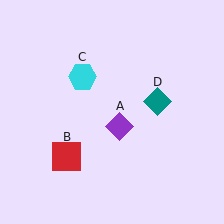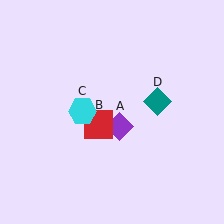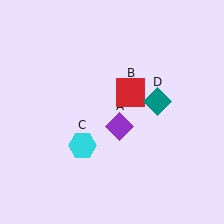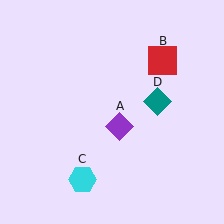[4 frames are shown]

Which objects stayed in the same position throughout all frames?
Purple diamond (object A) and teal diamond (object D) remained stationary.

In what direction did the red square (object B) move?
The red square (object B) moved up and to the right.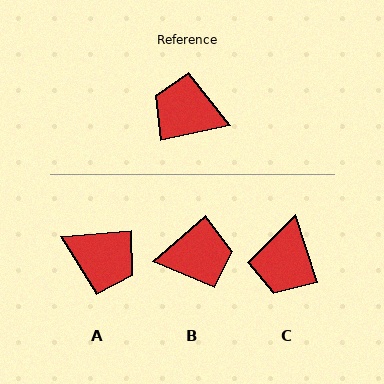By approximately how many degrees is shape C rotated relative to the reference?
Approximately 97 degrees counter-clockwise.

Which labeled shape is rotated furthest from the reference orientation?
A, about 173 degrees away.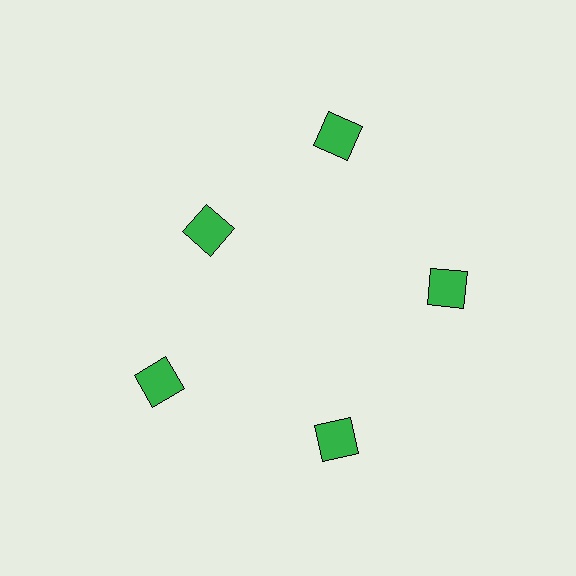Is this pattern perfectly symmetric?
No. The 5 green squares are arranged in a ring, but one element near the 10 o'clock position is pulled inward toward the center, breaking the 5-fold rotational symmetry.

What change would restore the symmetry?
The symmetry would be restored by moving it outward, back onto the ring so that all 5 squares sit at equal angles and equal distance from the center.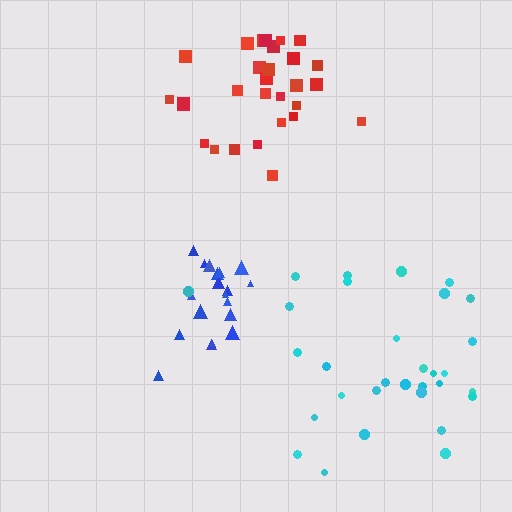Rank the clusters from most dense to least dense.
blue, red, cyan.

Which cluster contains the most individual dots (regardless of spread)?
Cyan (31).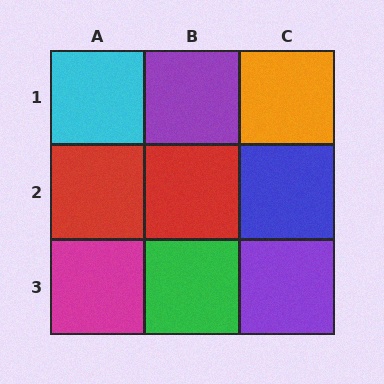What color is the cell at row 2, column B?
Red.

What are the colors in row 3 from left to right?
Magenta, green, purple.